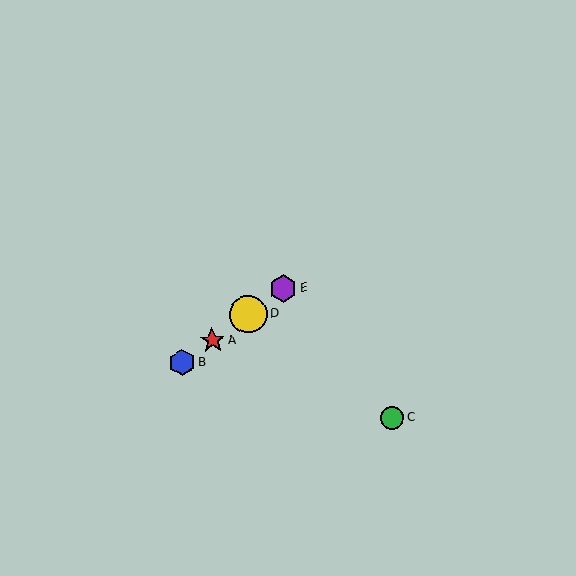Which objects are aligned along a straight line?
Objects A, B, D, E are aligned along a straight line.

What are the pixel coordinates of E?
Object E is at (283, 289).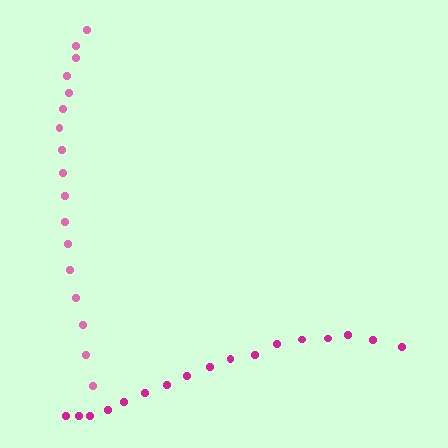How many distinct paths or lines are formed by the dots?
There are 2 distinct paths.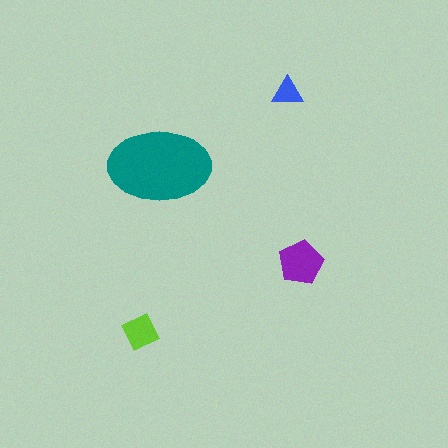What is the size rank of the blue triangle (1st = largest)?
4th.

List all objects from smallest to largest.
The blue triangle, the lime diamond, the purple pentagon, the teal ellipse.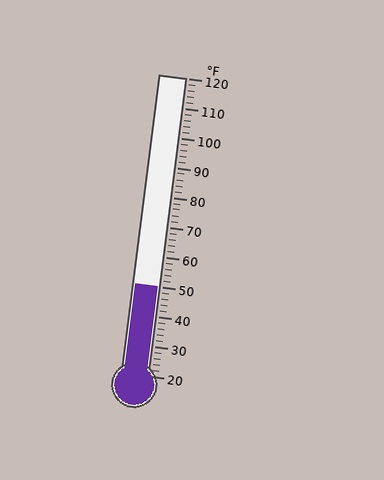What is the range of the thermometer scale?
The thermometer scale ranges from 20°F to 120°F.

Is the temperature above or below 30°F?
The temperature is above 30°F.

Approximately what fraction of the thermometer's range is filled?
The thermometer is filled to approximately 30% of its range.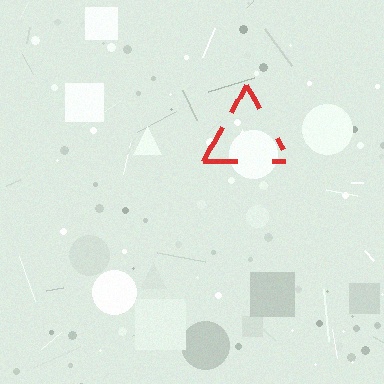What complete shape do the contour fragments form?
The contour fragments form a triangle.